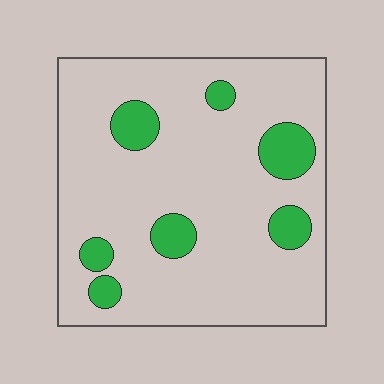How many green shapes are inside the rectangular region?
7.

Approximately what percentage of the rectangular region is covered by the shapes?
Approximately 15%.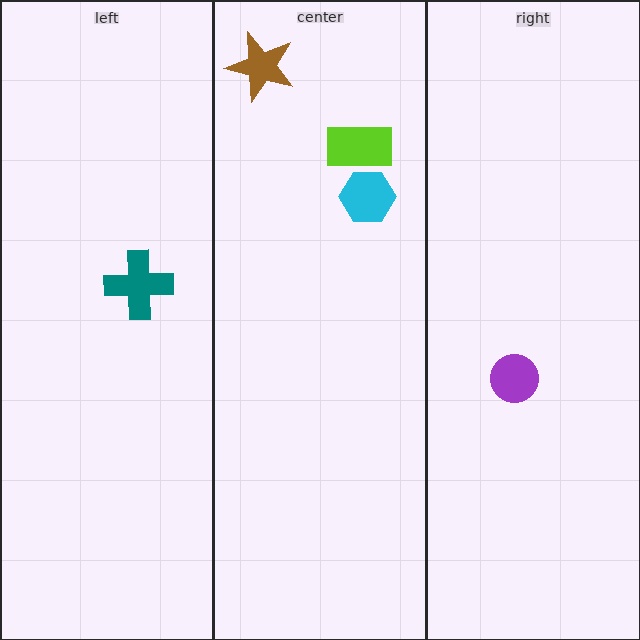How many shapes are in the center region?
3.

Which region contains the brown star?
The center region.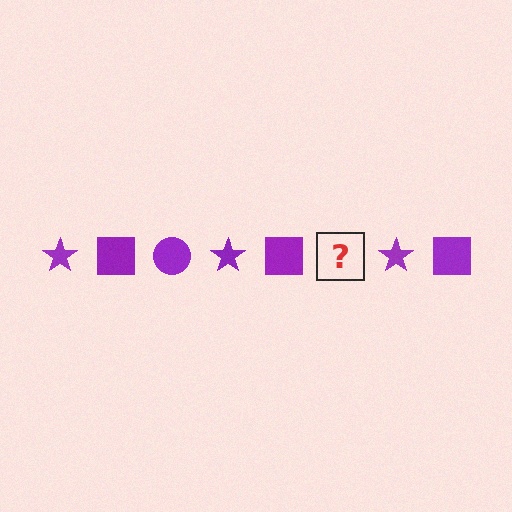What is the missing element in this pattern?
The missing element is a purple circle.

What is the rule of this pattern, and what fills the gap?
The rule is that the pattern cycles through star, square, circle shapes in purple. The gap should be filled with a purple circle.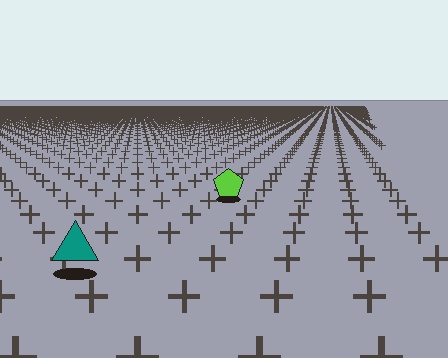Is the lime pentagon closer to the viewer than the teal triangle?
No. The teal triangle is closer — you can tell from the texture gradient: the ground texture is coarser near it.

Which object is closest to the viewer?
The teal triangle is closest. The texture marks near it are larger and more spread out.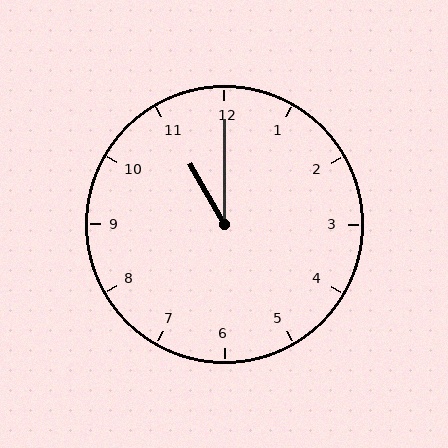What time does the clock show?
11:00.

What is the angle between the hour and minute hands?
Approximately 30 degrees.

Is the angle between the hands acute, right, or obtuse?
It is acute.